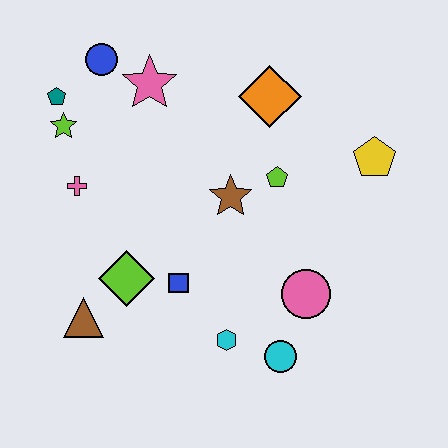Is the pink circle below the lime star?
Yes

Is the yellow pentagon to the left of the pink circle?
No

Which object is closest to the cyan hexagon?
The cyan circle is closest to the cyan hexagon.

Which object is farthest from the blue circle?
The cyan circle is farthest from the blue circle.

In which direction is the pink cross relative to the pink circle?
The pink cross is to the left of the pink circle.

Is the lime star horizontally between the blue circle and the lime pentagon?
No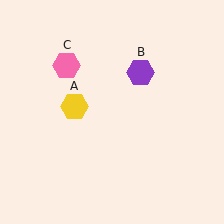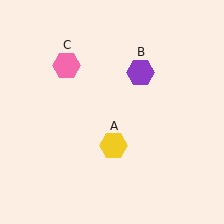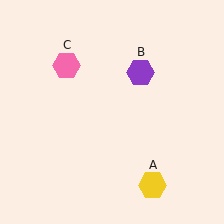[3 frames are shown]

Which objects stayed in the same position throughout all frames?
Purple hexagon (object B) and pink hexagon (object C) remained stationary.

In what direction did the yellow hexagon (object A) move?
The yellow hexagon (object A) moved down and to the right.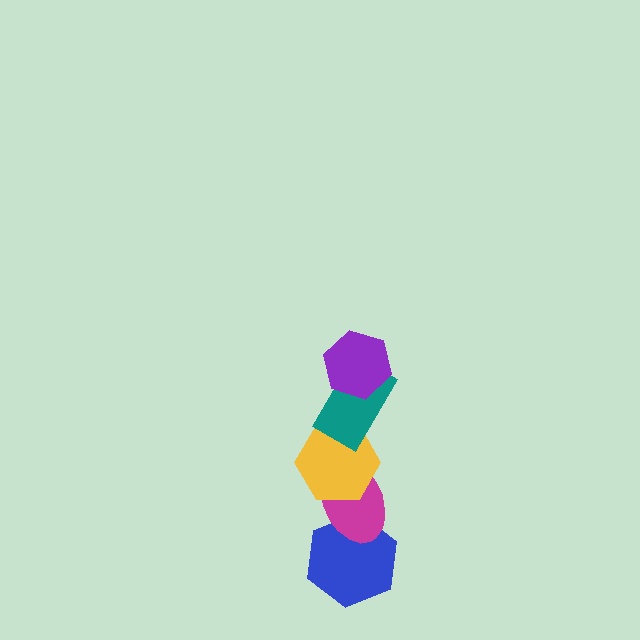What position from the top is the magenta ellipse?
The magenta ellipse is 4th from the top.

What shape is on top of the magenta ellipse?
The yellow hexagon is on top of the magenta ellipse.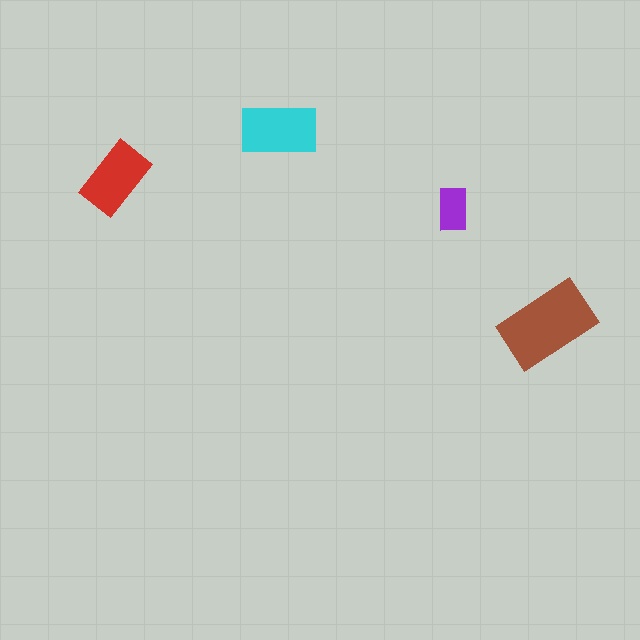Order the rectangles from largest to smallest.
the brown one, the cyan one, the red one, the purple one.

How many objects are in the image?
There are 4 objects in the image.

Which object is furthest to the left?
The red rectangle is leftmost.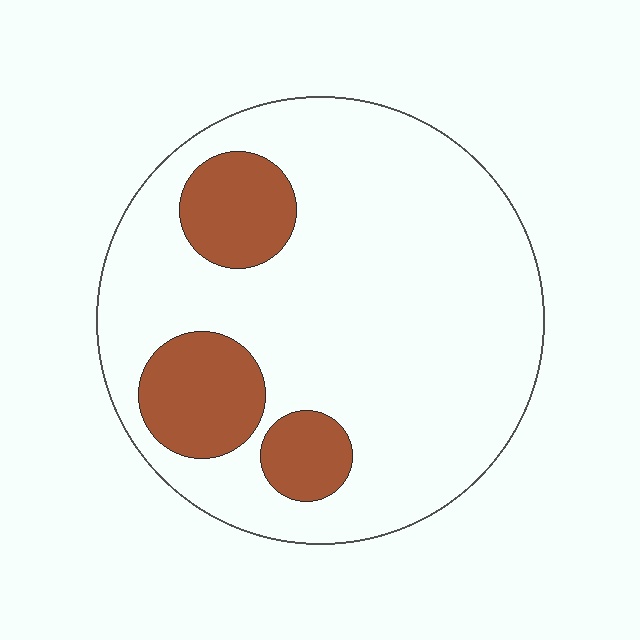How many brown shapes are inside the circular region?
3.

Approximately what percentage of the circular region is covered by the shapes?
Approximately 20%.